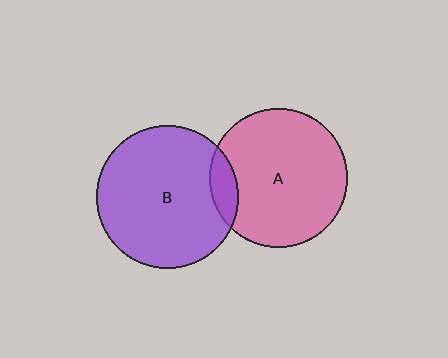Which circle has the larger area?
Circle B (purple).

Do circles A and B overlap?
Yes.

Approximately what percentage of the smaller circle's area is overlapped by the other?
Approximately 10%.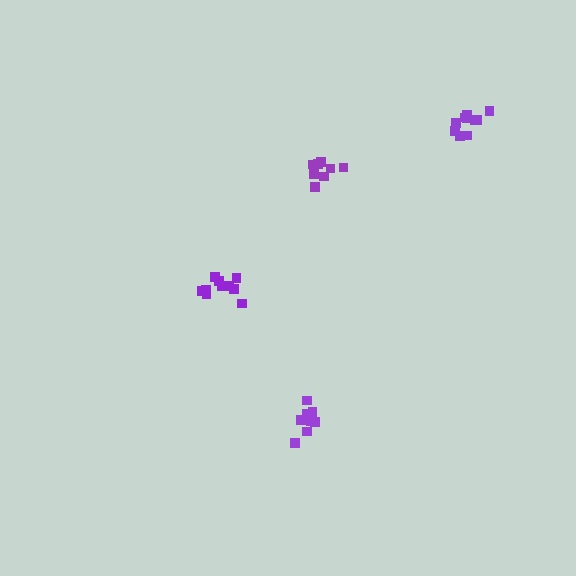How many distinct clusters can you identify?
There are 4 distinct clusters.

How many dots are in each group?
Group 1: 8 dots, Group 2: 10 dots, Group 3: 10 dots, Group 4: 10 dots (38 total).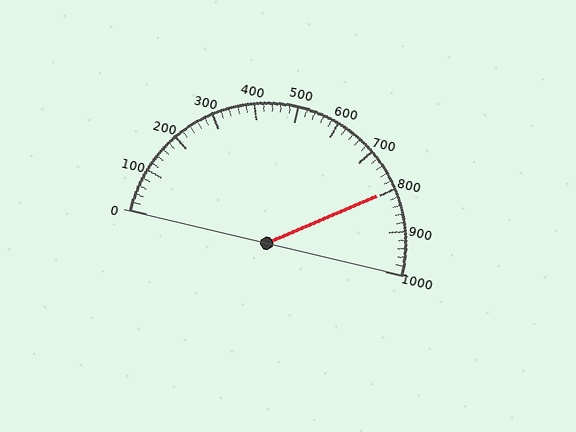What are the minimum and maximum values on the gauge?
The gauge ranges from 0 to 1000.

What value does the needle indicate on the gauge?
The needle indicates approximately 800.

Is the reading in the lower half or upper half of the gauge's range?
The reading is in the upper half of the range (0 to 1000).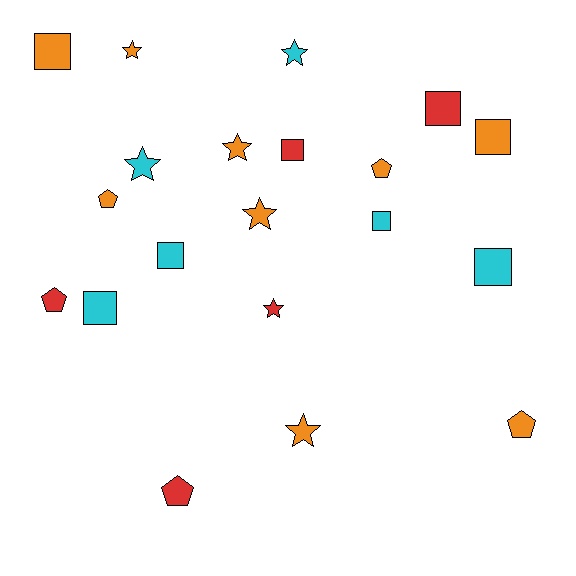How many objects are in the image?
There are 20 objects.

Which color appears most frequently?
Orange, with 9 objects.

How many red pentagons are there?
There are 2 red pentagons.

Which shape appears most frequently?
Square, with 8 objects.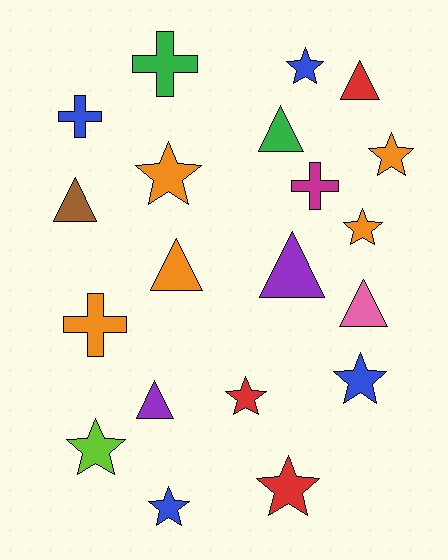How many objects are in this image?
There are 20 objects.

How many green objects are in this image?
There are 2 green objects.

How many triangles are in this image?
There are 7 triangles.